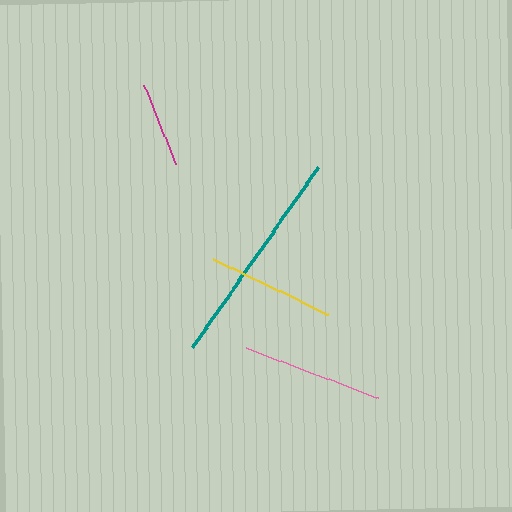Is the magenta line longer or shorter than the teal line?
The teal line is longer than the magenta line.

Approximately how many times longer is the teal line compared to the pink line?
The teal line is approximately 1.6 times the length of the pink line.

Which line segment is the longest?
The teal line is the longest at approximately 221 pixels.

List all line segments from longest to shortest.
From longest to shortest: teal, pink, yellow, magenta.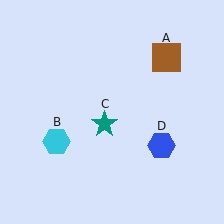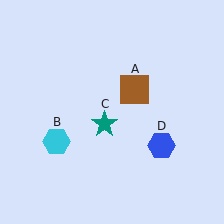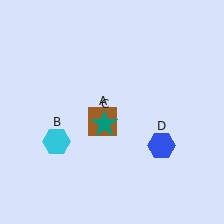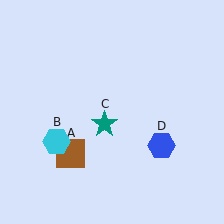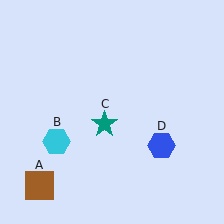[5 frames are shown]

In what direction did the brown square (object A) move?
The brown square (object A) moved down and to the left.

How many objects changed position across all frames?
1 object changed position: brown square (object A).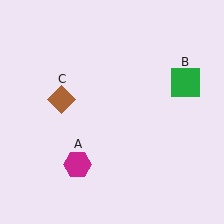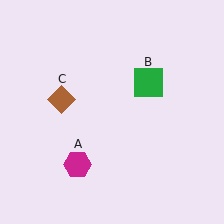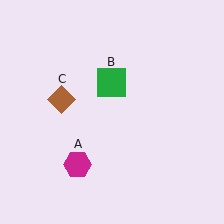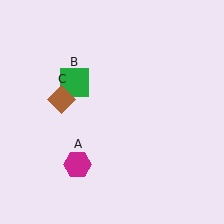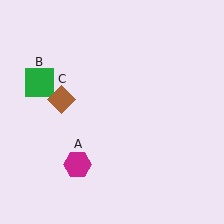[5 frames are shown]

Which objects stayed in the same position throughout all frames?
Magenta hexagon (object A) and brown diamond (object C) remained stationary.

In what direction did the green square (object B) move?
The green square (object B) moved left.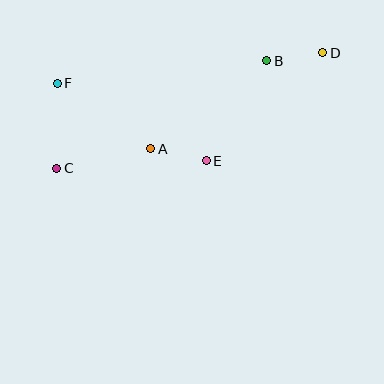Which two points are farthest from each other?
Points C and D are farthest from each other.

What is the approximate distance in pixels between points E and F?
The distance between E and F is approximately 168 pixels.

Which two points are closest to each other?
Points A and E are closest to each other.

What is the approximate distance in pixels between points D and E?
The distance between D and E is approximately 159 pixels.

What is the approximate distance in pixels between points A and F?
The distance between A and F is approximately 114 pixels.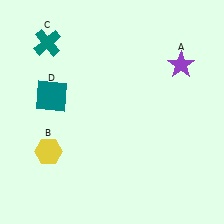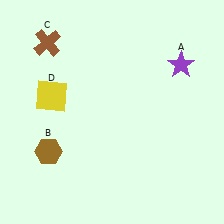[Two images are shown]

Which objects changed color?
B changed from yellow to brown. C changed from teal to brown. D changed from teal to yellow.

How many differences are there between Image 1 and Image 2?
There are 3 differences between the two images.